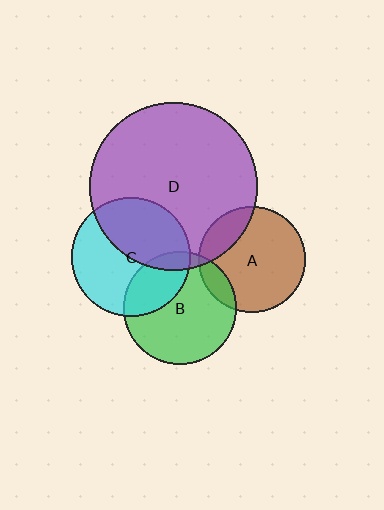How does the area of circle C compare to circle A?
Approximately 1.3 times.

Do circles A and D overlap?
Yes.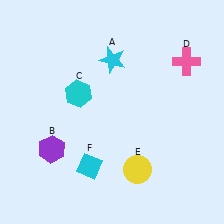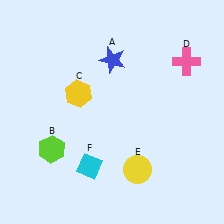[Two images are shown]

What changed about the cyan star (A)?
In Image 1, A is cyan. In Image 2, it changed to blue.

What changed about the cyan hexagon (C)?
In Image 1, C is cyan. In Image 2, it changed to yellow.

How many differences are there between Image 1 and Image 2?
There are 3 differences between the two images.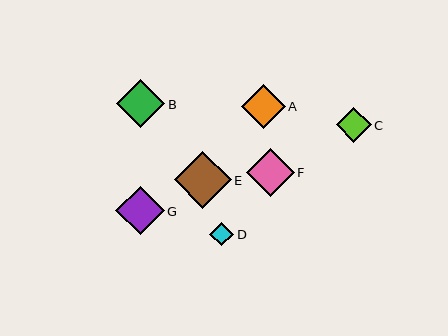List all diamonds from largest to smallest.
From largest to smallest: E, G, B, F, A, C, D.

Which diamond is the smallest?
Diamond D is the smallest with a size of approximately 24 pixels.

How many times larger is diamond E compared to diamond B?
Diamond E is approximately 1.2 times the size of diamond B.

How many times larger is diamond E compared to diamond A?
Diamond E is approximately 1.3 times the size of diamond A.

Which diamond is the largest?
Diamond E is the largest with a size of approximately 57 pixels.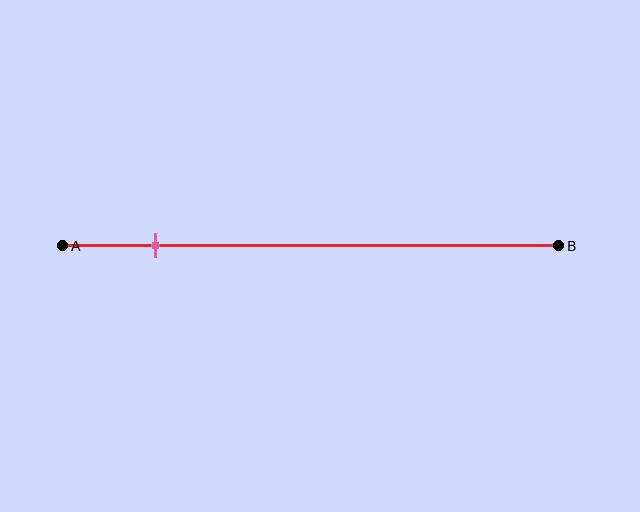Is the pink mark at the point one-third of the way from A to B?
No, the mark is at about 20% from A, not at the 33% one-third point.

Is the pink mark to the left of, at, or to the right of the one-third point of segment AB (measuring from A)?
The pink mark is to the left of the one-third point of segment AB.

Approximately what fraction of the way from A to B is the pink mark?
The pink mark is approximately 20% of the way from A to B.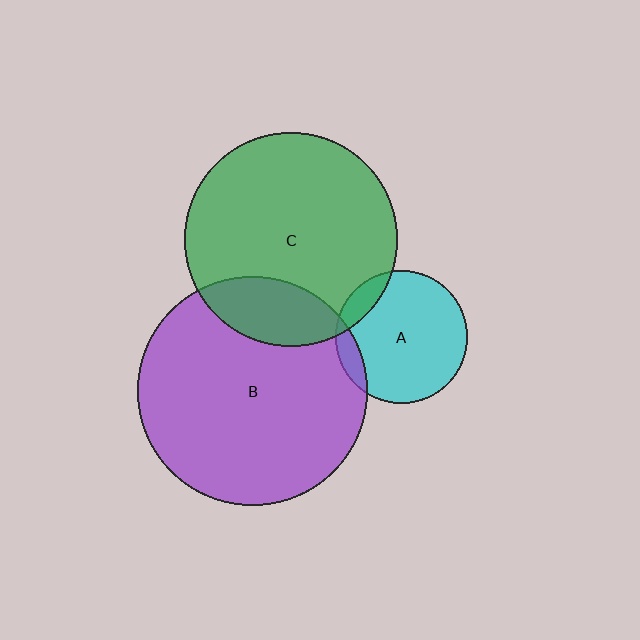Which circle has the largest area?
Circle B (purple).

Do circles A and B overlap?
Yes.